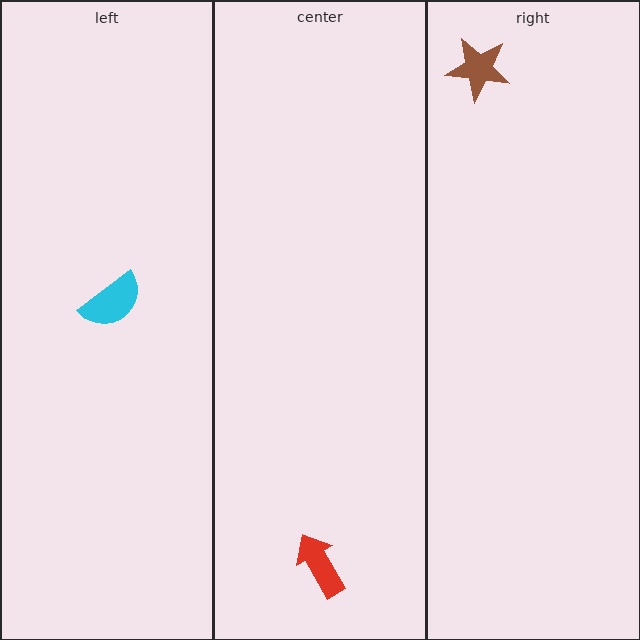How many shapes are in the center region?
1.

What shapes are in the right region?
The brown star.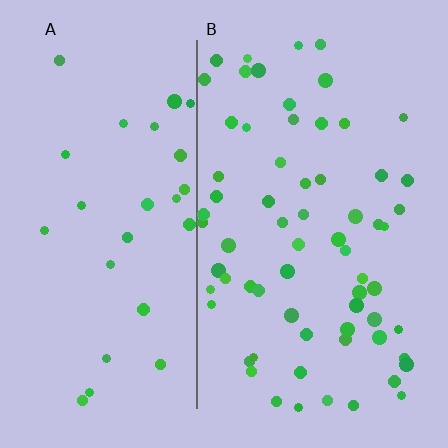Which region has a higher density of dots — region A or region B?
B (the right).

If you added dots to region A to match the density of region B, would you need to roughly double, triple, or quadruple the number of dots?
Approximately double.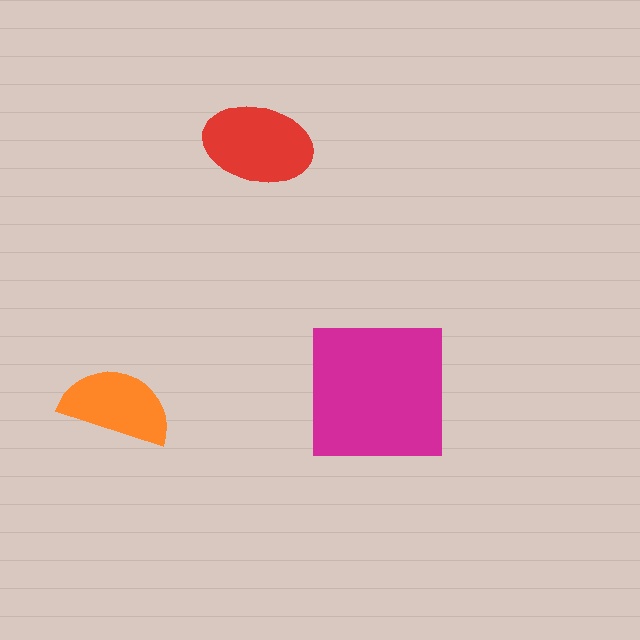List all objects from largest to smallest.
The magenta square, the red ellipse, the orange semicircle.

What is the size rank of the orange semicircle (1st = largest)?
3rd.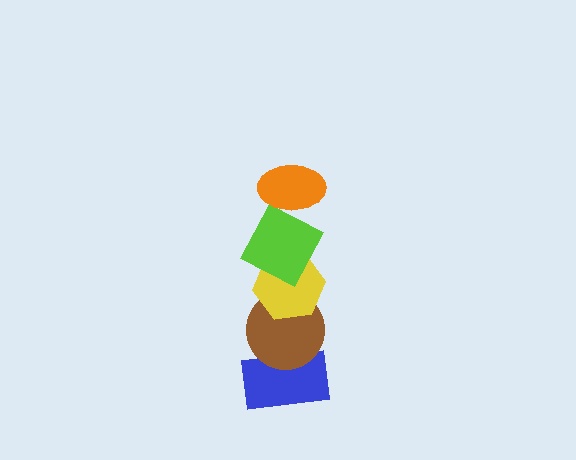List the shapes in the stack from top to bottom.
From top to bottom: the orange ellipse, the lime square, the yellow hexagon, the brown circle, the blue rectangle.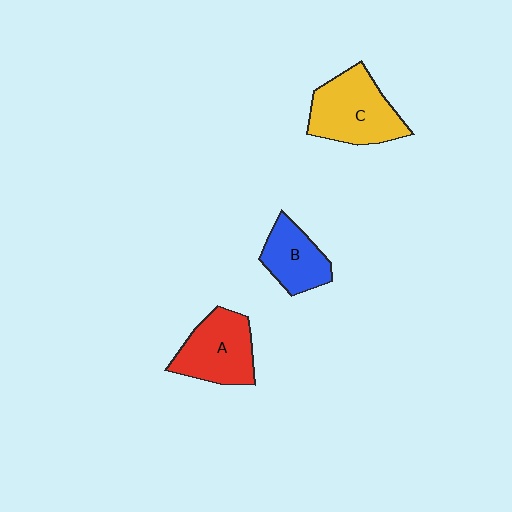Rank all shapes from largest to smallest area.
From largest to smallest: C (yellow), A (red), B (blue).